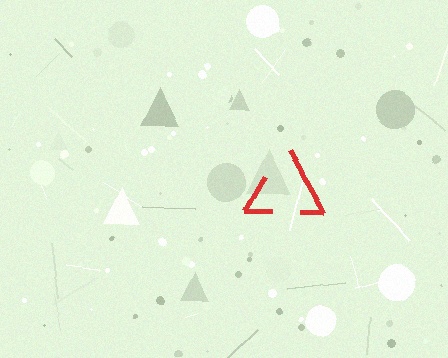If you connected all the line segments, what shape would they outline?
They would outline a triangle.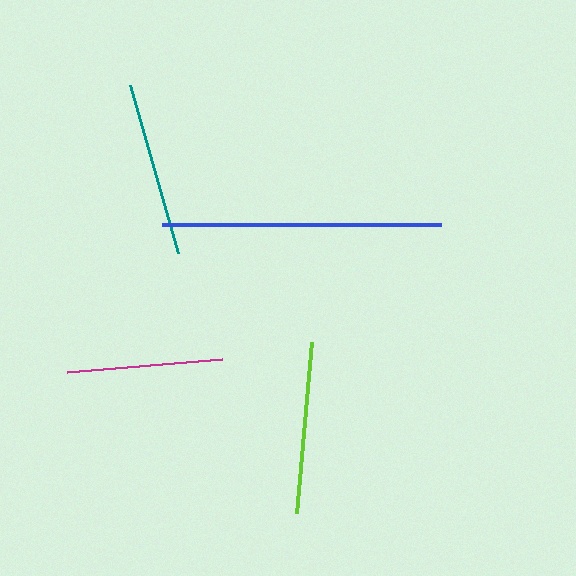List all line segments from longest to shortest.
From longest to shortest: blue, teal, lime, magenta.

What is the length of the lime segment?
The lime segment is approximately 171 pixels long.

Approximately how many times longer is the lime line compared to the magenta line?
The lime line is approximately 1.1 times the length of the magenta line.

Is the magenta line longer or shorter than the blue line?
The blue line is longer than the magenta line.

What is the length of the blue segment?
The blue segment is approximately 279 pixels long.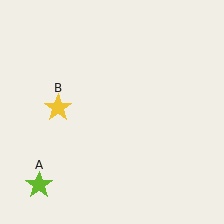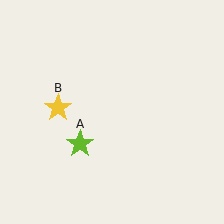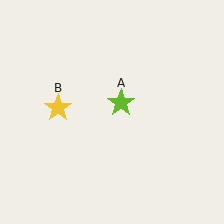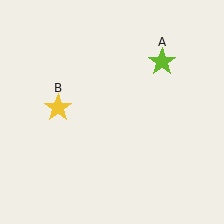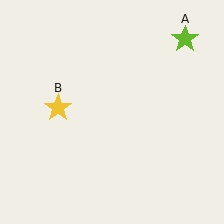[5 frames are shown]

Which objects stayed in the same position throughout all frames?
Yellow star (object B) remained stationary.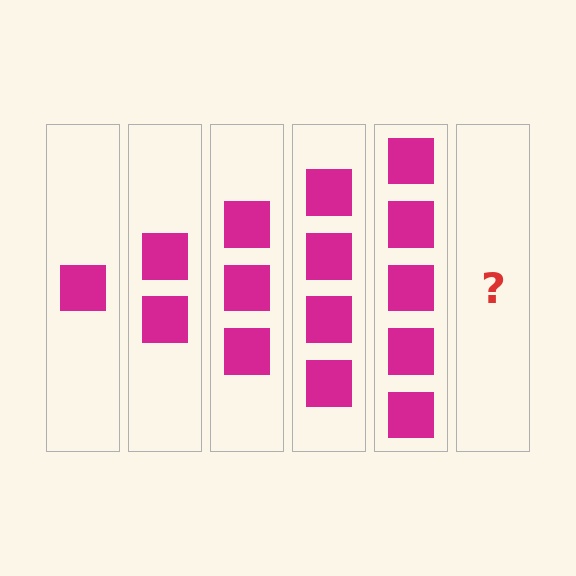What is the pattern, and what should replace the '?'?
The pattern is that each step adds one more square. The '?' should be 6 squares.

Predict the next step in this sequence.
The next step is 6 squares.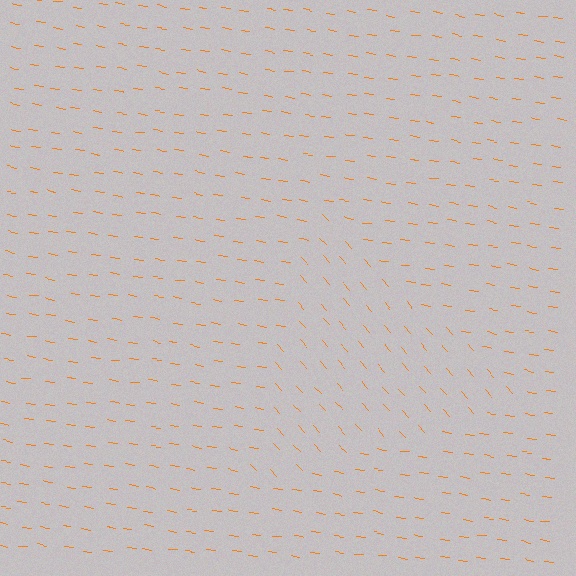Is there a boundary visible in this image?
Yes, there is a texture boundary formed by a change in line orientation.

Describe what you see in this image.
The image is filled with small orange line segments. A triangle region in the image has lines oriented differently from the surrounding lines, creating a visible texture boundary.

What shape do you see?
I see a triangle.